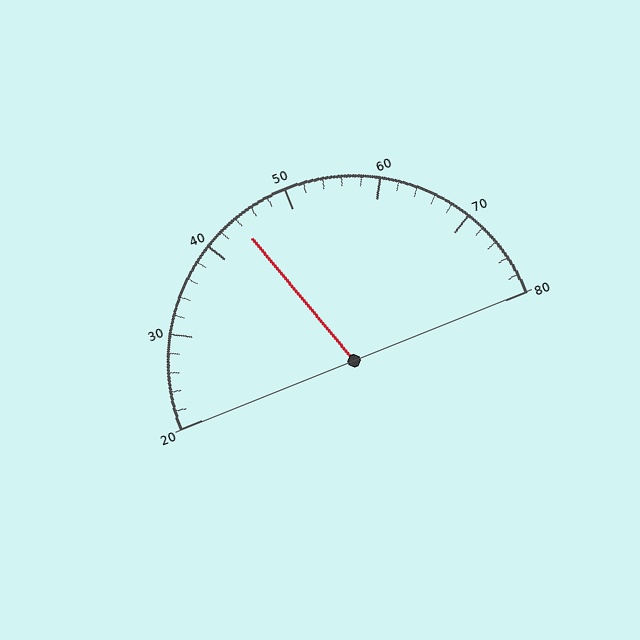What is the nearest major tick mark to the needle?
The nearest major tick mark is 40.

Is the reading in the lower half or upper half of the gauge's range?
The reading is in the lower half of the range (20 to 80).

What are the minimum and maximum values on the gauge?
The gauge ranges from 20 to 80.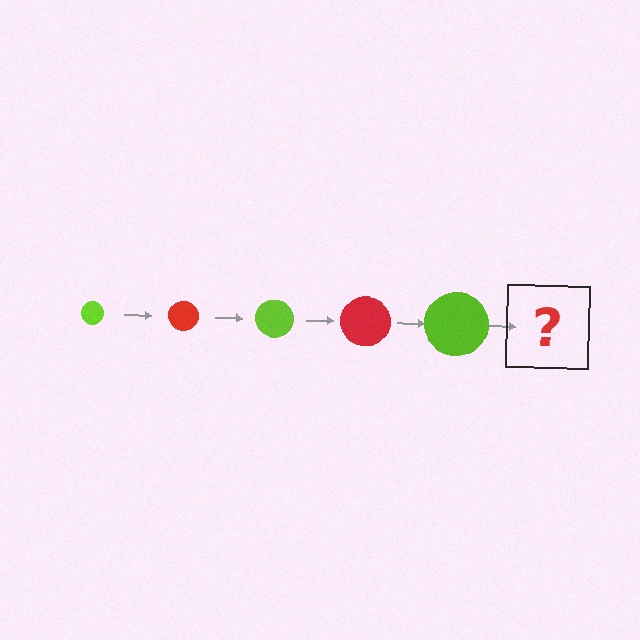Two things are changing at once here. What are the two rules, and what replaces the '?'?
The two rules are that the circle grows larger each step and the color cycles through lime and red. The '?' should be a red circle, larger than the previous one.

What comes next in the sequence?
The next element should be a red circle, larger than the previous one.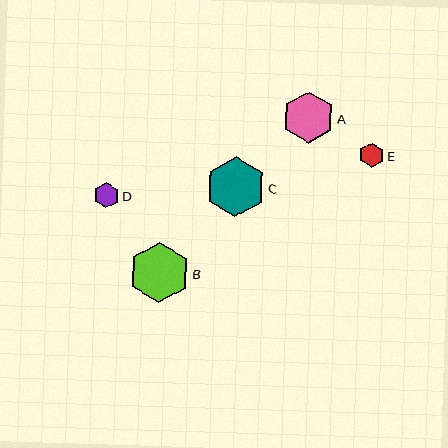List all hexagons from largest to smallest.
From largest to smallest: B, C, A, D, E.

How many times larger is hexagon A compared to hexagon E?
Hexagon A is approximately 2.1 times the size of hexagon E.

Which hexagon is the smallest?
Hexagon E is the smallest with a size of approximately 25 pixels.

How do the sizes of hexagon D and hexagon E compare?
Hexagon D and hexagon E are approximately the same size.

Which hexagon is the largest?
Hexagon B is the largest with a size of approximately 60 pixels.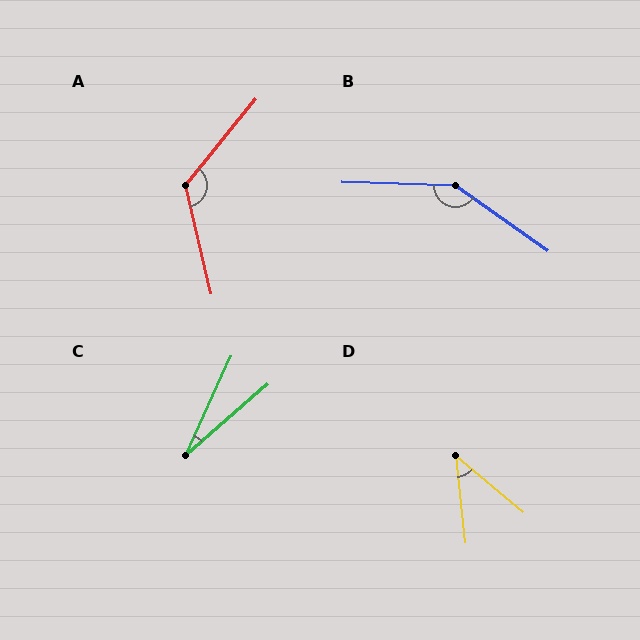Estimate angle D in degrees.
Approximately 44 degrees.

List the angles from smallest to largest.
C (25°), D (44°), A (128°), B (147°).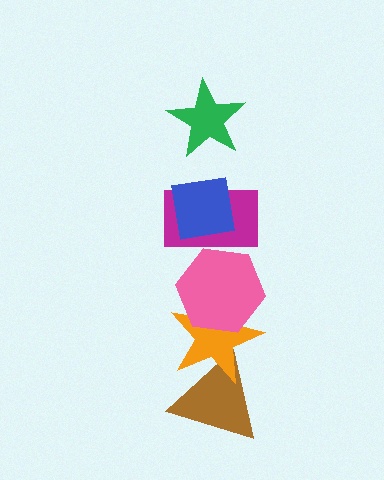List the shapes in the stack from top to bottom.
From top to bottom: the green star, the blue square, the magenta rectangle, the pink hexagon, the orange star, the brown triangle.